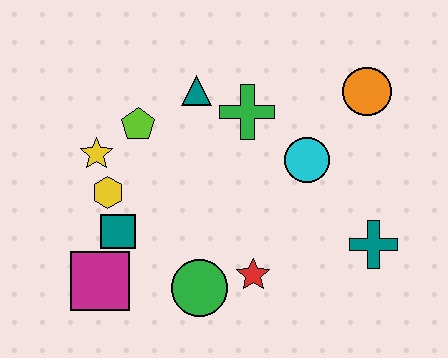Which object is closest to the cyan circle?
The green cross is closest to the cyan circle.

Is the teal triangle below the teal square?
No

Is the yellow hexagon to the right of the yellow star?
Yes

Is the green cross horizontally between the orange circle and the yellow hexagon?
Yes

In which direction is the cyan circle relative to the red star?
The cyan circle is above the red star.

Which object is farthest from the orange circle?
The magenta square is farthest from the orange circle.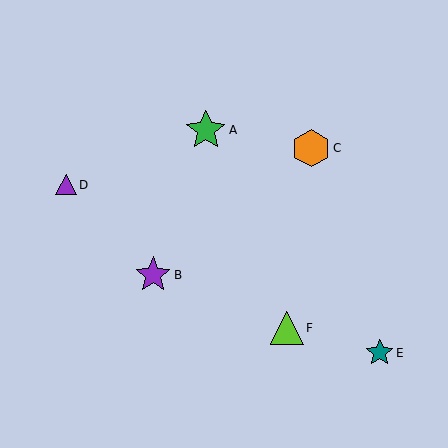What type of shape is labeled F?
Shape F is a lime triangle.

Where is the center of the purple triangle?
The center of the purple triangle is at (66, 185).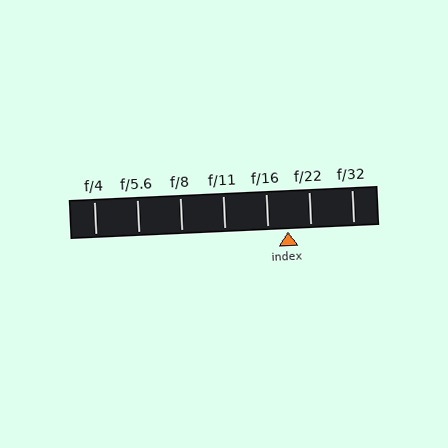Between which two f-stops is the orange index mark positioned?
The index mark is between f/16 and f/22.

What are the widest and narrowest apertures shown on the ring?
The widest aperture shown is f/4 and the narrowest is f/32.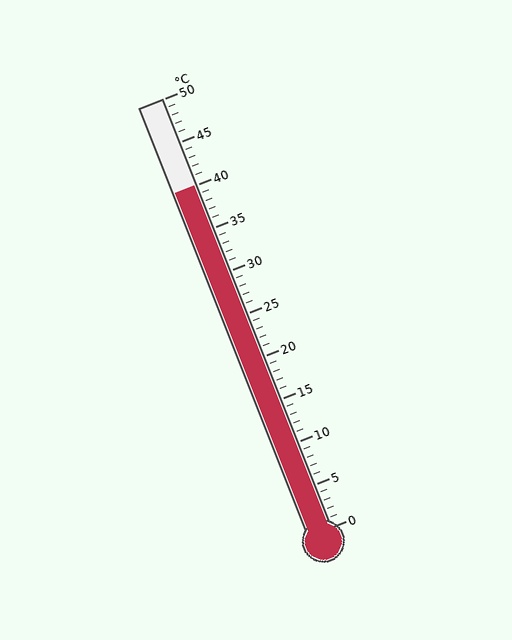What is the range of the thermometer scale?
The thermometer scale ranges from 0°C to 50°C.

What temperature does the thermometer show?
The thermometer shows approximately 40°C.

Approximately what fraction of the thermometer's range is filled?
The thermometer is filled to approximately 80% of its range.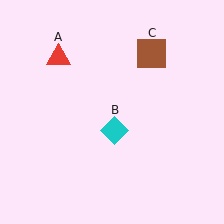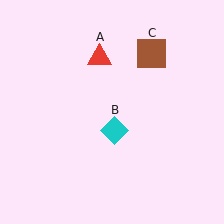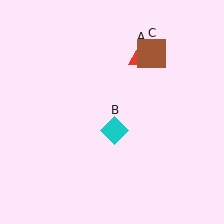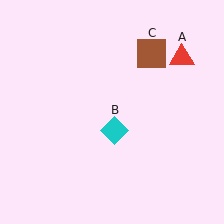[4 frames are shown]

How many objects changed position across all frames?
1 object changed position: red triangle (object A).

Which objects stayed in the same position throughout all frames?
Cyan diamond (object B) and brown square (object C) remained stationary.